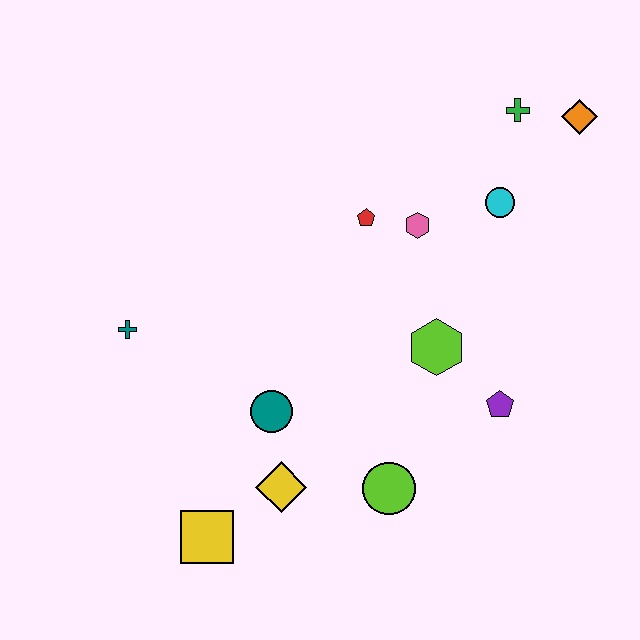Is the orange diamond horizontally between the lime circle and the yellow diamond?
No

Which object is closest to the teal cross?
The teal circle is closest to the teal cross.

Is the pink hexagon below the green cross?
Yes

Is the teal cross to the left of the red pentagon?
Yes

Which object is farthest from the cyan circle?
The yellow square is farthest from the cyan circle.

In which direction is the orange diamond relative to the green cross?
The orange diamond is to the right of the green cross.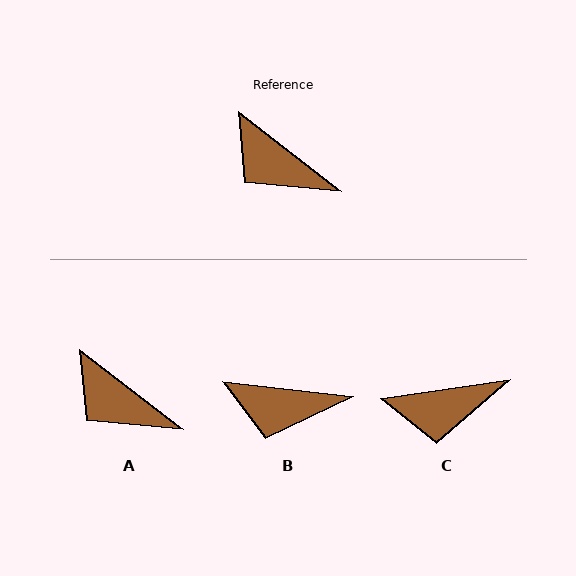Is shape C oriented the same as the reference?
No, it is off by about 46 degrees.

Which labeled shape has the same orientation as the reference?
A.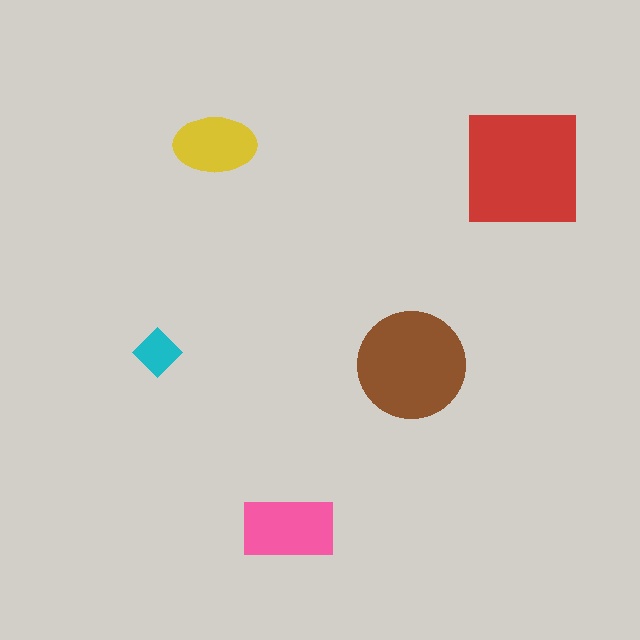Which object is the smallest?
The cyan diamond.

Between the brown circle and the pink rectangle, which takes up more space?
The brown circle.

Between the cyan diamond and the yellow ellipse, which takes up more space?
The yellow ellipse.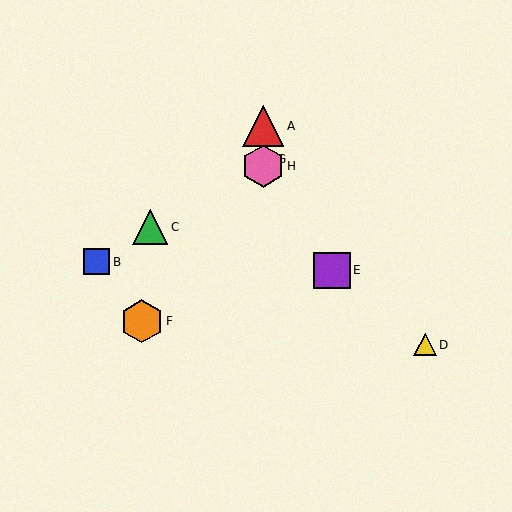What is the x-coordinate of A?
Object A is at x≈263.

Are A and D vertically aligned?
No, A is at x≈263 and D is at x≈425.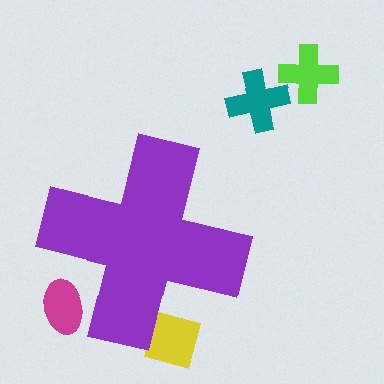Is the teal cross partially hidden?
No, the teal cross is fully visible.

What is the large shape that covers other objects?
A purple cross.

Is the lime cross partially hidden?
No, the lime cross is fully visible.